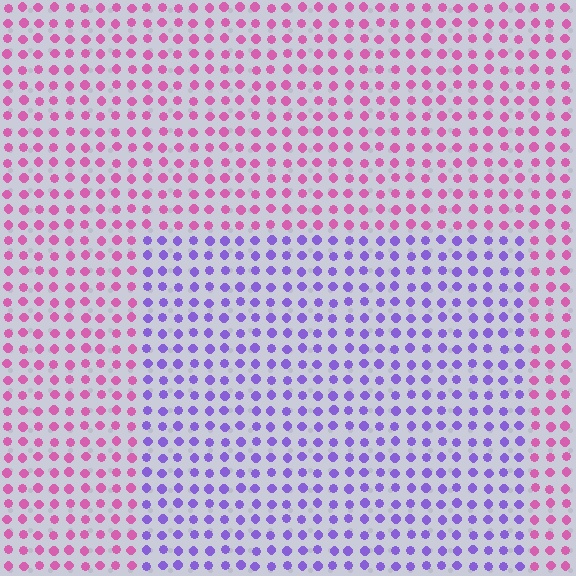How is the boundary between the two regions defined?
The boundary is defined purely by a slight shift in hue (about 59 degrees). Spacing, size, and orientation are identical on both sides.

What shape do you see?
I see a rectangle.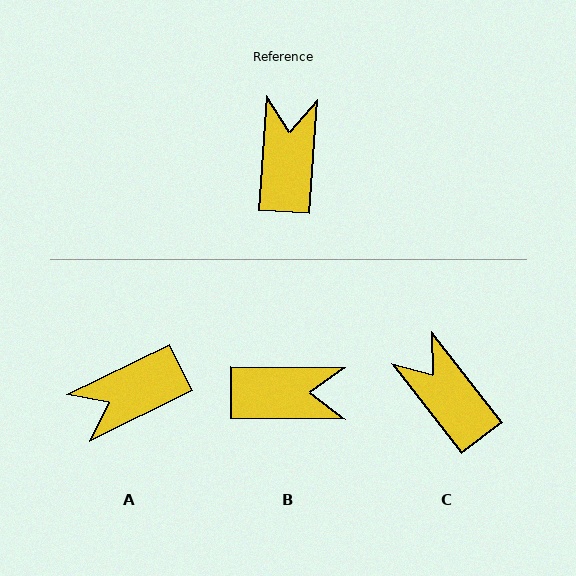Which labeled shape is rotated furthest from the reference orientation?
A, about 120 degrees away.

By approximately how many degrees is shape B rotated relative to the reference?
Approximately 86 degrees clockwise.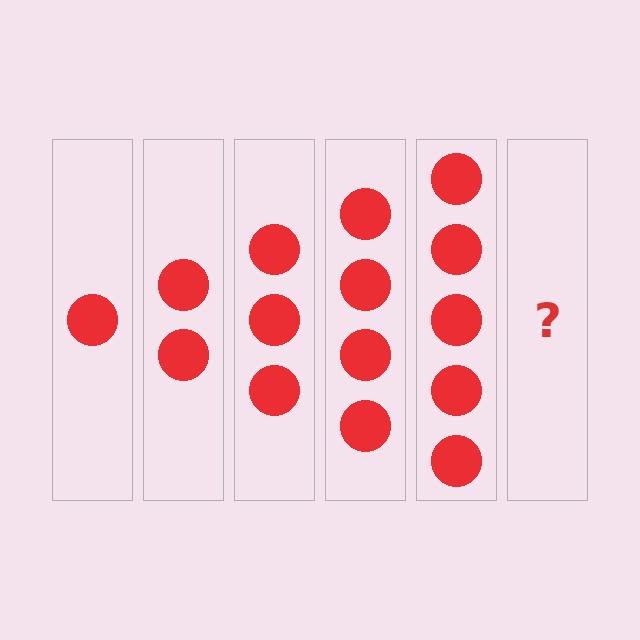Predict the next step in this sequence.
The next step is 6 circles.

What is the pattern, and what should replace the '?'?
The pattern is that each step adds one more circle. The '?' should be 6 circles.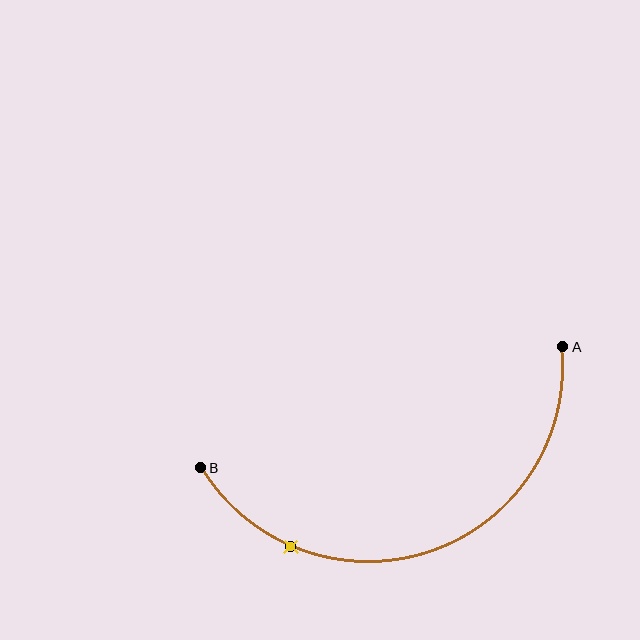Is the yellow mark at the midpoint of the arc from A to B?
No. The yellow mark lies on the arc but is closer to endpoint B. The arc midpoint would be at the point on the curve equidistant along the arc from both A and B.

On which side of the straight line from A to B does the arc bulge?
The arc bulges below the straight line connecting A and B.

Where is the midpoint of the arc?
The arc midpoint is the point on the curve farthest from the straight line joining A and B. It sits below that line.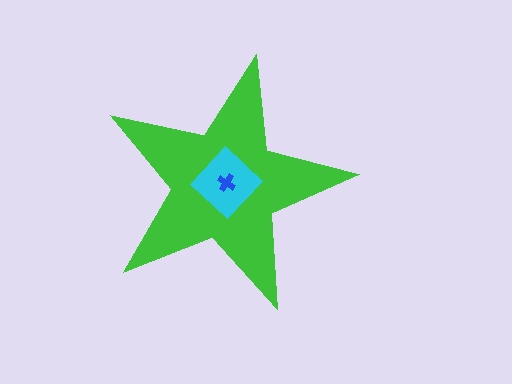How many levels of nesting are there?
3.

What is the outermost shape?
The green star.